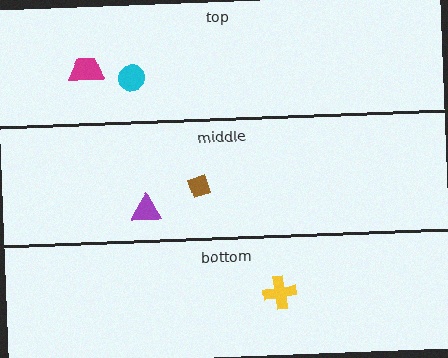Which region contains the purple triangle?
The middle region.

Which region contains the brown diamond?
The middle region.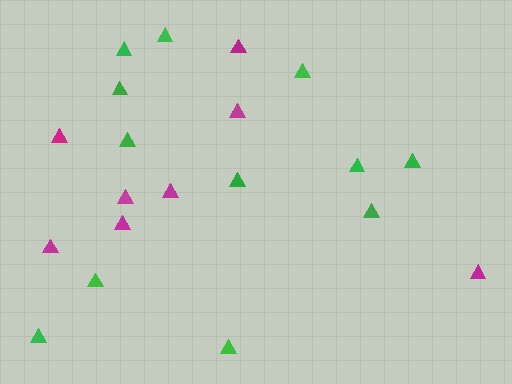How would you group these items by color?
There are 2 groups: one group of magenta triangles (8) and one group of green triangles (12).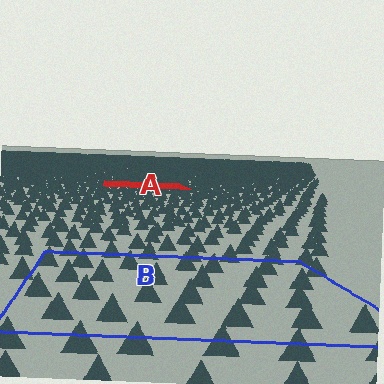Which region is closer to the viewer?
Region B is closer. The texture elements there are larger and more spread out.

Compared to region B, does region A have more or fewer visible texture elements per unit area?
Region A has more texture elements per unit area — they are packed more densely because it is farther away.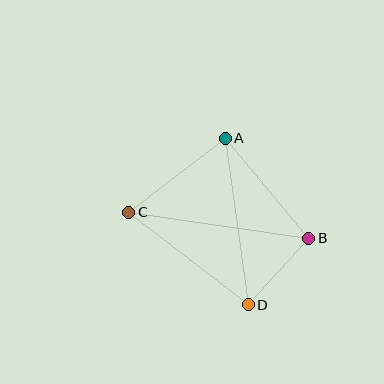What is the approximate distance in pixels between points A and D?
The distance between A and D is approximately 168 pixels.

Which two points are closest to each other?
Points B and D are closest to each other.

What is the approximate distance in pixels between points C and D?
The distance between C and D is approximately 151 pixels.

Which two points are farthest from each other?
Points B and C are farthest from each other.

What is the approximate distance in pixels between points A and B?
The distance between A and B is approximately 131 pixels.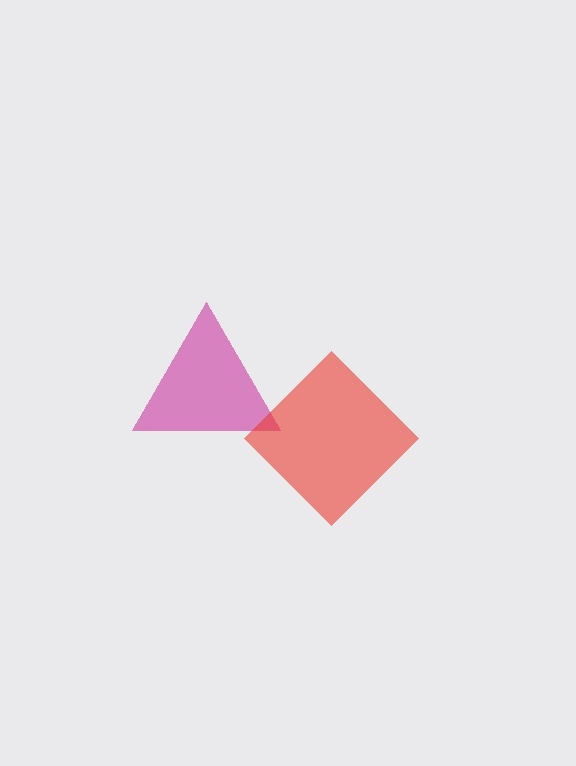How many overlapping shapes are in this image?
There are 2 overlapping shapes in the image.